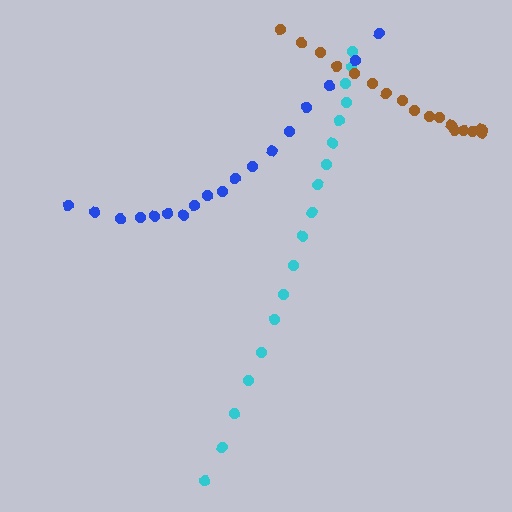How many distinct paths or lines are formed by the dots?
There are 3 distinct paths.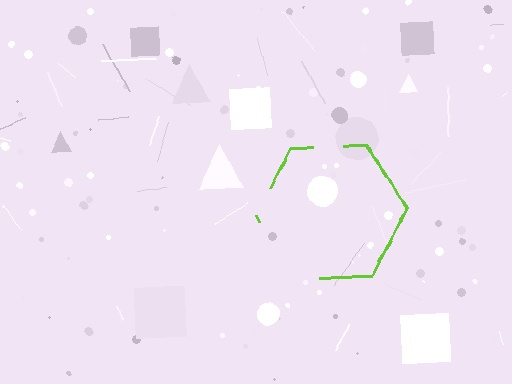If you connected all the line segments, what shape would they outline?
They would outline a hexagon.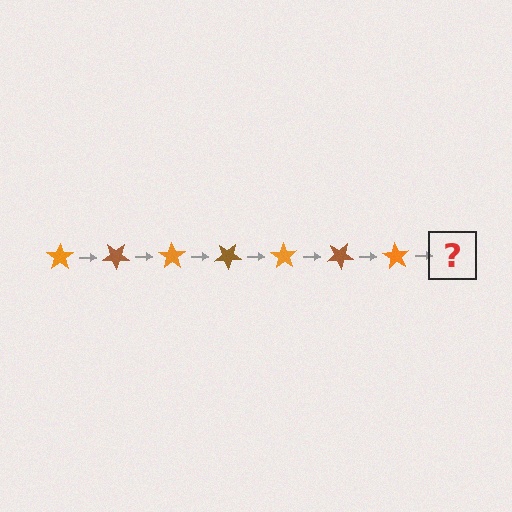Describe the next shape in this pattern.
It should be a brown star, rotated 245 degrees from the start.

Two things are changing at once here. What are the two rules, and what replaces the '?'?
The two rules are that it rotates 35 degrees each step and the color cycles through orange and brown. The '?' should be a brown star, rotated 245 degrees from the start.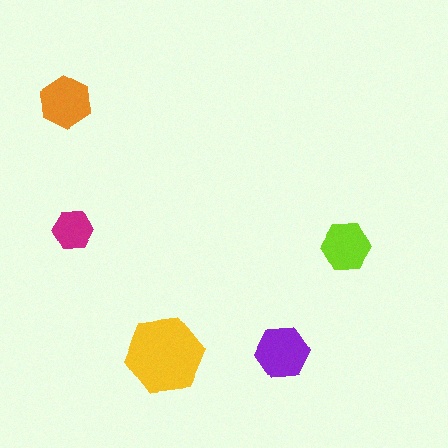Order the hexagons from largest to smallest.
the yellow one, the purple one, the orange one, the lime one, the magenta one.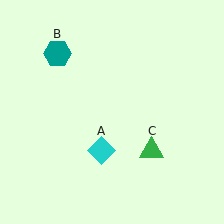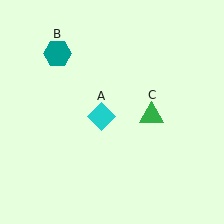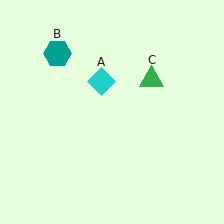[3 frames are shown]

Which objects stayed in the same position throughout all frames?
Teal hexagon (object B) remained stationary.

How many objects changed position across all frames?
2 objects changed position: cyan diamond (object A), green triangle (object C).